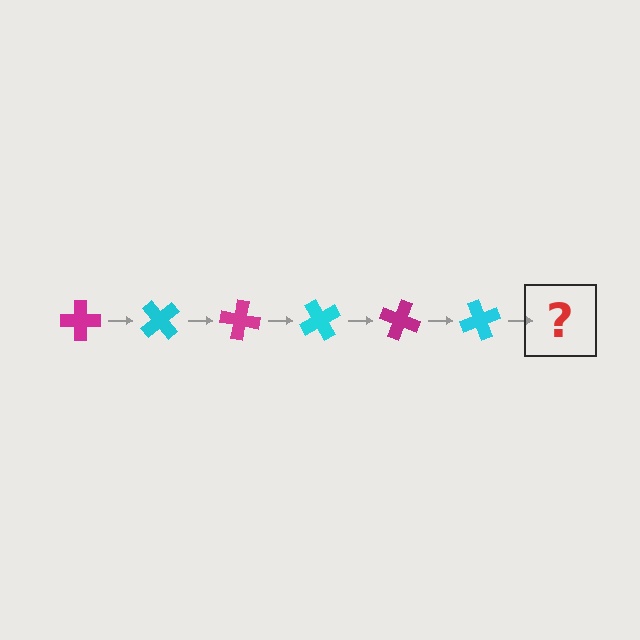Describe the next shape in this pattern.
It should be a magenta cross, rotated 300 degrees from the start.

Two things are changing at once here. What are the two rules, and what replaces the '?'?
The two rules are that it rotates 50 degrees each step and the color cycles through magenta and cyan. The '?' should be a magenta cross, rotated 300 degrees from the start.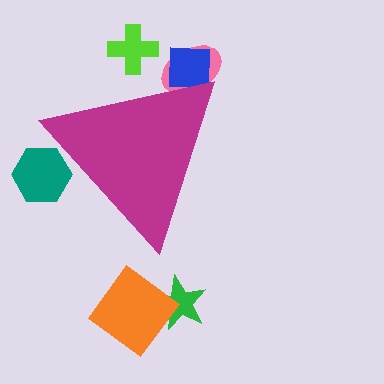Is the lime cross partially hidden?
Yes, the lime cross is partially hidden behind the magenta triangle.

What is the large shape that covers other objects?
A magenta triangle.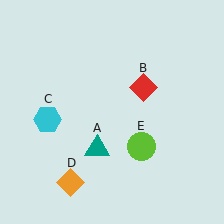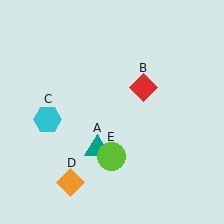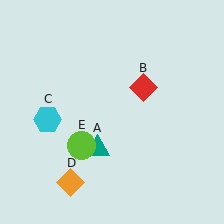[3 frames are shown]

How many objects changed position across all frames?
1 object changed position: lime circle (object E).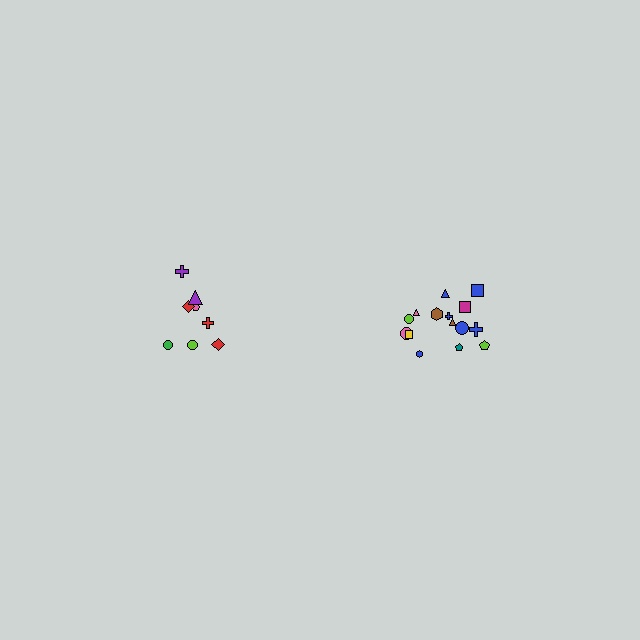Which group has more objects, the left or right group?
The right group.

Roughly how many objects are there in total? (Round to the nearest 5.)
Roughly 25 objects in total.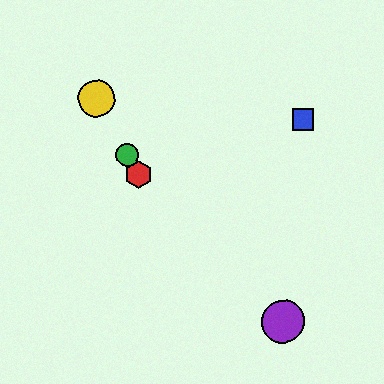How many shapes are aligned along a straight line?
3 shapes (the red hexagon, the green circle, the yellow circle) are aligned along a straight line.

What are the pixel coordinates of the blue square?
The blue square is at (303, 120).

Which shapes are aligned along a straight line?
The red hexagon, the green circle, the yellow circle are aligned along a straight line.